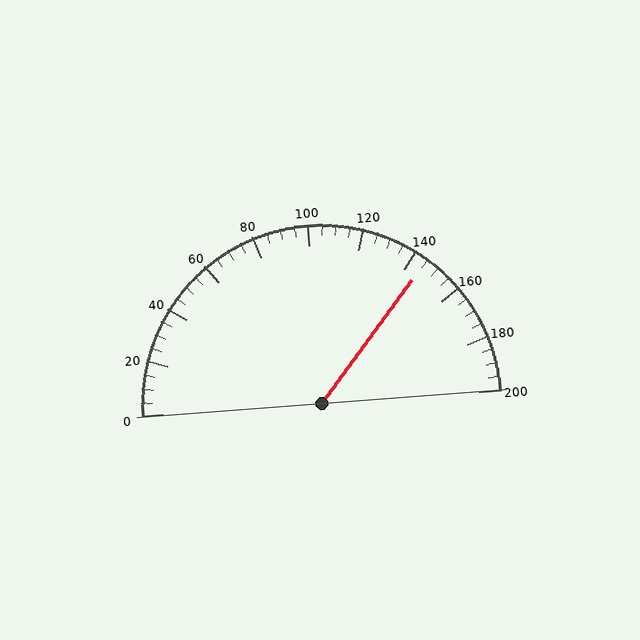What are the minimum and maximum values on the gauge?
The gauge ranges from 0 to 200.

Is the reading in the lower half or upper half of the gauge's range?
The reading is in the upper half of the range (0 to 200).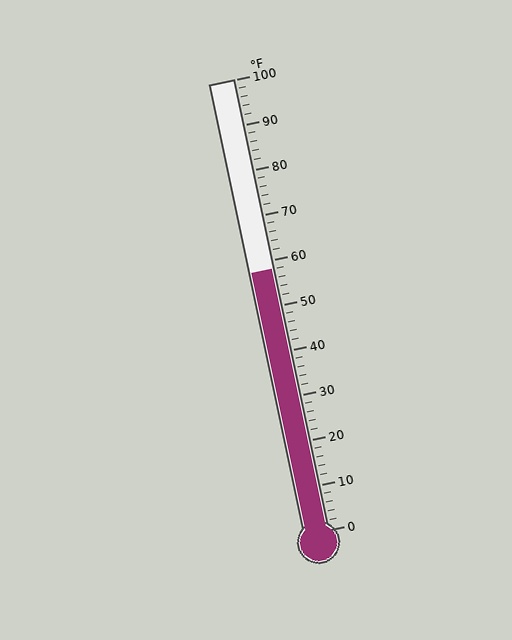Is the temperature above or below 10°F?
The temperature is above 10°F.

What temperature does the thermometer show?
The thermometer shows approximately 58°F.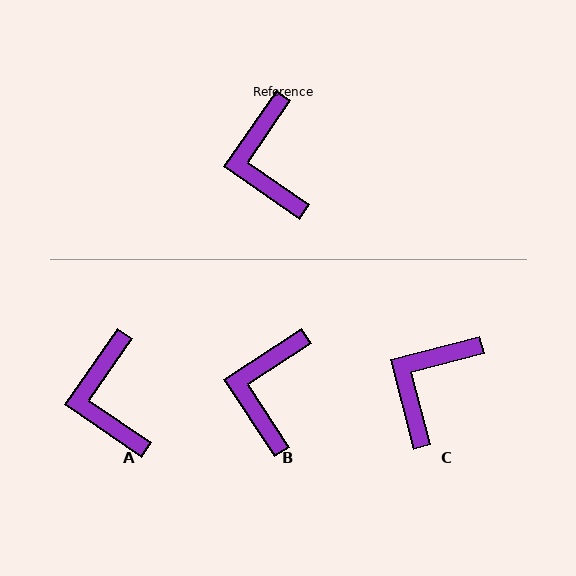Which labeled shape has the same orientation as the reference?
A.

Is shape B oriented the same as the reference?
No, it is off by about 22 degrees.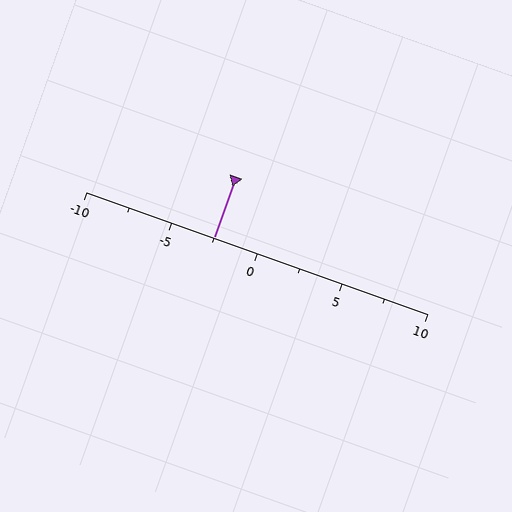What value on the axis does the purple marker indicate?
The marker indicates approximately -2.5.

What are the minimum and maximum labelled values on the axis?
The axis runs from -10 to 10.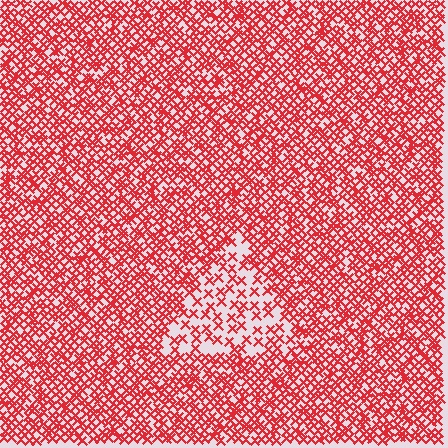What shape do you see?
I see a triangle.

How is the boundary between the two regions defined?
The boundary is defined by a change in element density (approximately 2.2x ratio). All elements are the same color, size, and shape.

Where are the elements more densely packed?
The elements are more densely packed outside the triangle boundary.